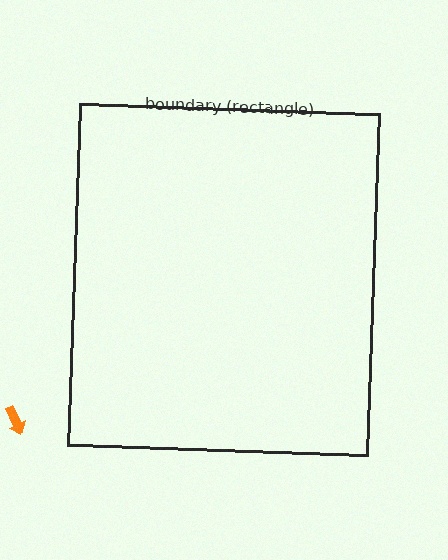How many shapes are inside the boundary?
0 inside, 1 outside.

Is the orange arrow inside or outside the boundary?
Outside.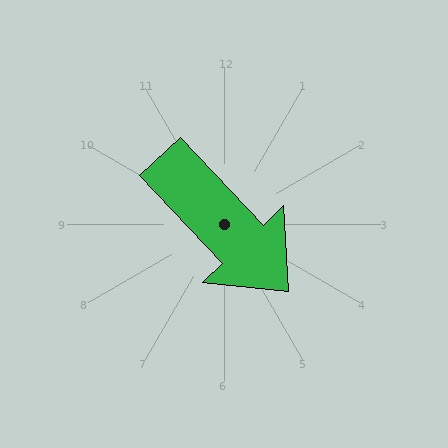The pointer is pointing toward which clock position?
Roughly 5 o'clock.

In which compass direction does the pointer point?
Southeast.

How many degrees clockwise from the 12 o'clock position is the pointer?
Approximately 136 degrees.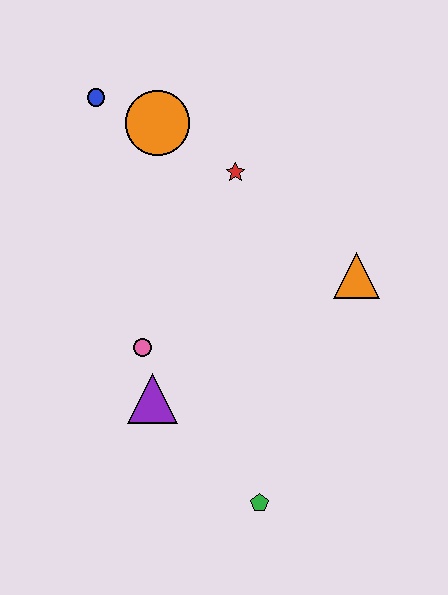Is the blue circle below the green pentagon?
No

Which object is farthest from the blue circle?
The green pentagon is farthest from the blue circle.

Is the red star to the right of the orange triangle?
No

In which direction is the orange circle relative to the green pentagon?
The orange circle is above the green pentagon.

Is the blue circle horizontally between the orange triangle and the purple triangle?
No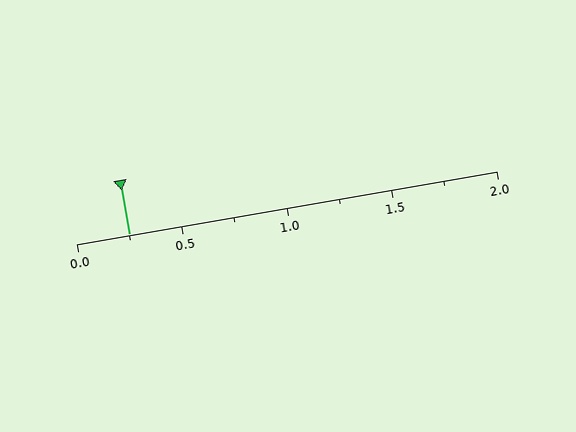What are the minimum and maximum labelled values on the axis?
The axis runs from 0.0 to 2.0.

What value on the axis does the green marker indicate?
The marker indicates approximately 0.25.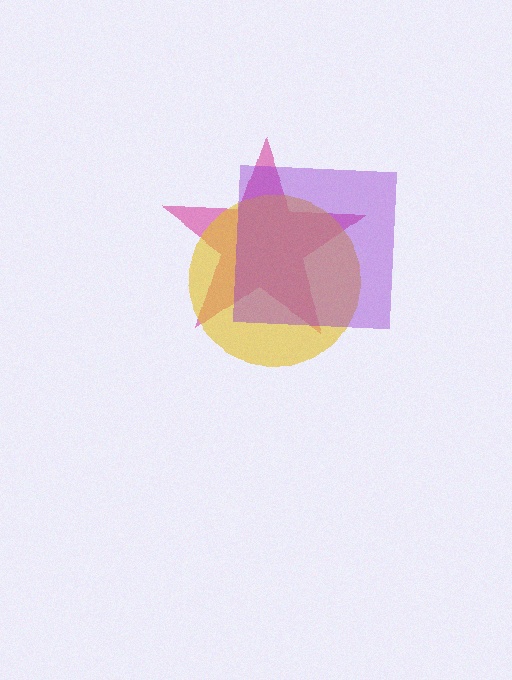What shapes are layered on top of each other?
The layered shapes are: a magenta star, a yellow circle, a purple square.